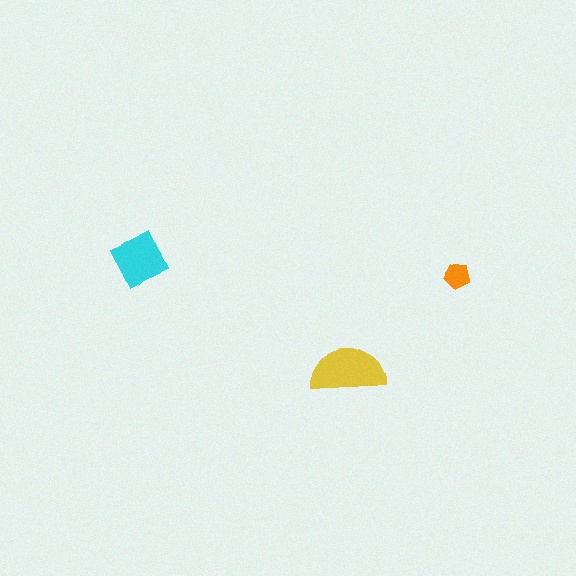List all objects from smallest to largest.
The orange pentagon, the cyan square, the yellow semicircle.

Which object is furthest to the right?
The orange pentagon is rightmost.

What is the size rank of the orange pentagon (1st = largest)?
3rd.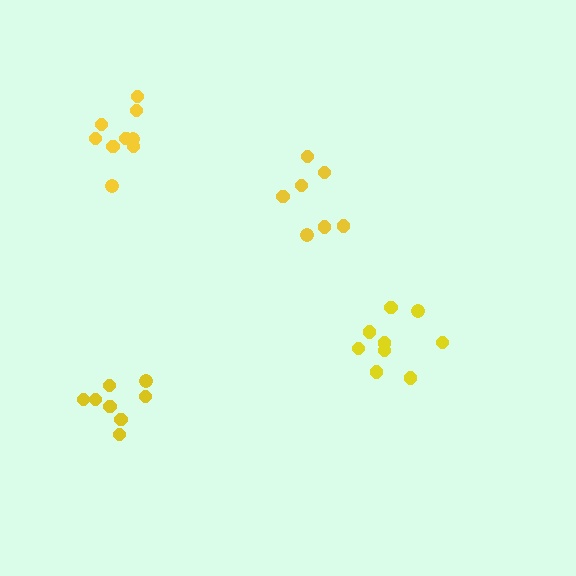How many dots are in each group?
Group 1: 8 dots, Group 2: 9 dots, Group 3: 7 dots, Group 4: 9 dots (33 total).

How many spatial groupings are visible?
There are 4 spatial groupings.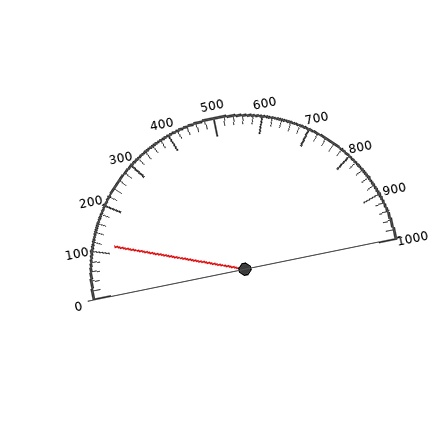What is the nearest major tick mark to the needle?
The nearest major tick mark is 100.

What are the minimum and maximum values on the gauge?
The gauge ranges from 0 to 1000.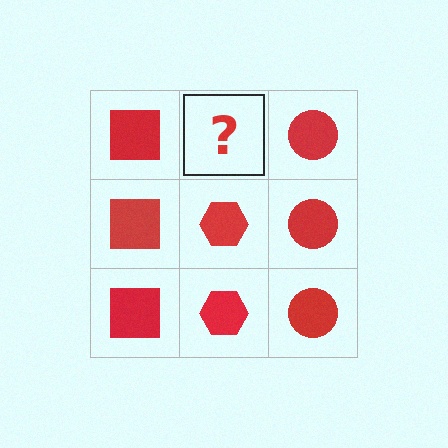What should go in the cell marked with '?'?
The missing cell should contain a red hexagon.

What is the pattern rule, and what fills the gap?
The rule is that each column has a consistent shape. The gap should be filled with a red hexagon.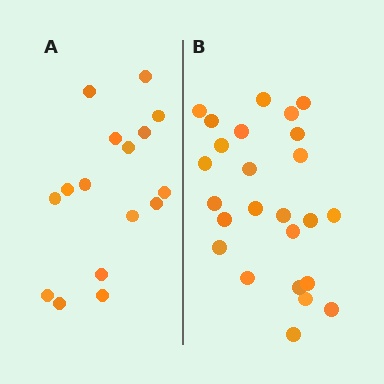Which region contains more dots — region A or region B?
Region B (the right region) has more dots.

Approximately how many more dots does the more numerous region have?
Region B has roughly 8 or so more dots than region A.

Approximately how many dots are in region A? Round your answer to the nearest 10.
About 20 dots. (The exact count is 16, which rounds to 20.)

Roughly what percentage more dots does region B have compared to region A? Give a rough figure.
About 55% more.